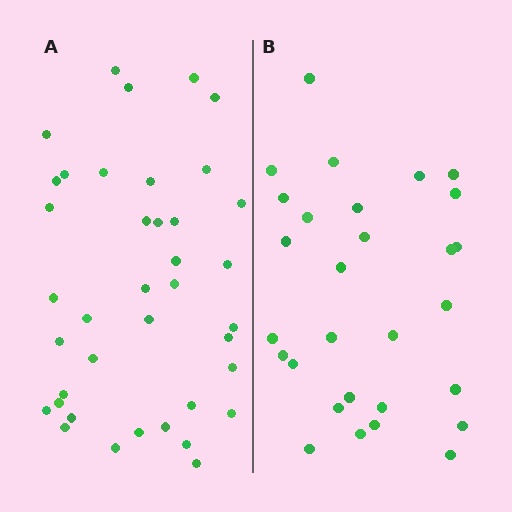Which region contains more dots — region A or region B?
Region A (the left region) has more dots.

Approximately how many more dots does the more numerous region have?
Region A has roughly 10 or so more dots than region B.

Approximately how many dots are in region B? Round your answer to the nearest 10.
About 30 dots. (The exact count is 29, which rounds to 30.)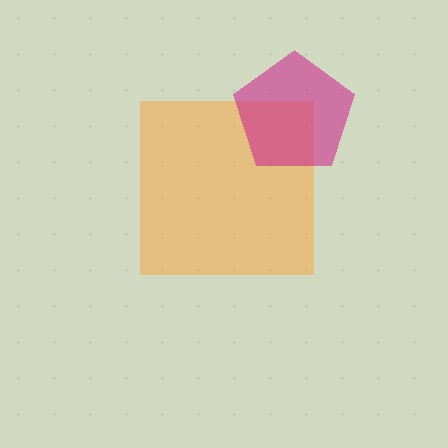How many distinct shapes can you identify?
There are 2 distinct shapes: an orange square, a magenta pentagon.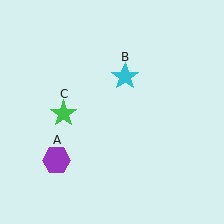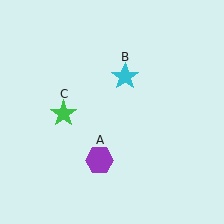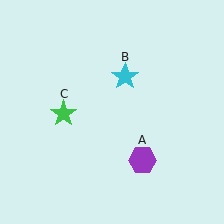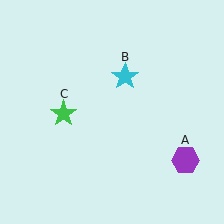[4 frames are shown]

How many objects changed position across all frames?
1 object changed position: purple hexagon (object A).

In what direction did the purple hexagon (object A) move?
The purple hexagon (object A) moved right.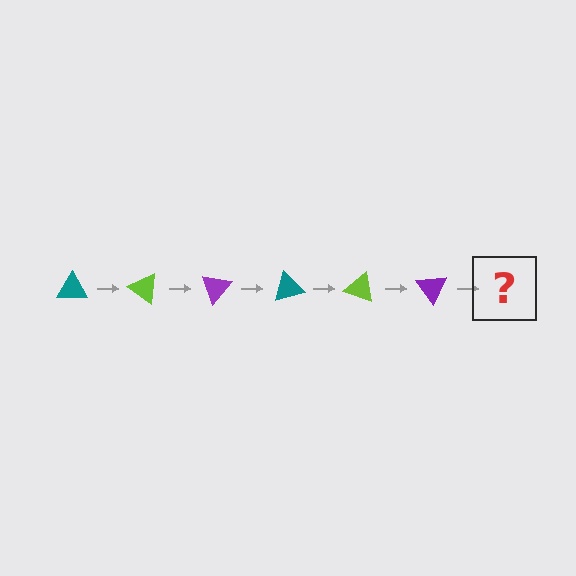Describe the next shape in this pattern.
It should be a teal triangle, rotated 210 degrees from the start.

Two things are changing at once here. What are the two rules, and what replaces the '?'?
The two rules are that it rotates 35 degrees each step and the color cycles through teal, lime, and purple. The '?' should be a teal triangle, rotated 210 degrees from the start.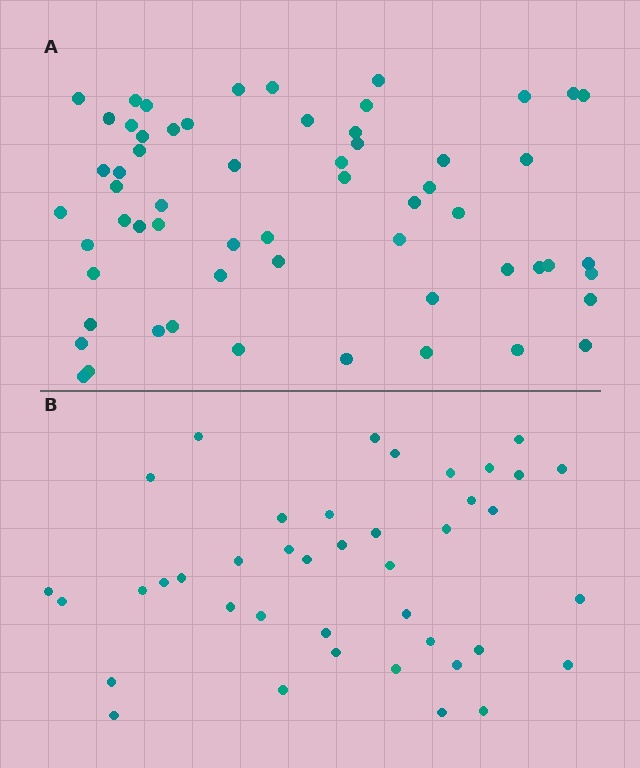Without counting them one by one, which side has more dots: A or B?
Region A (the top region) has more dots.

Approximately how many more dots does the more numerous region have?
Region A has approximately 20 more dots than region B.